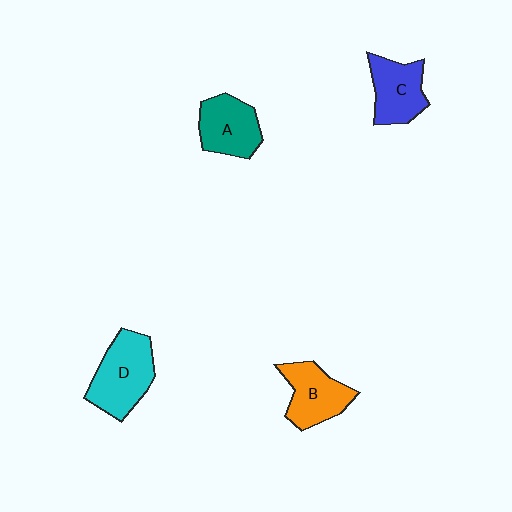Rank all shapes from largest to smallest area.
From largest to smallest: D (cyan), B (orange), A (teal), C (blue).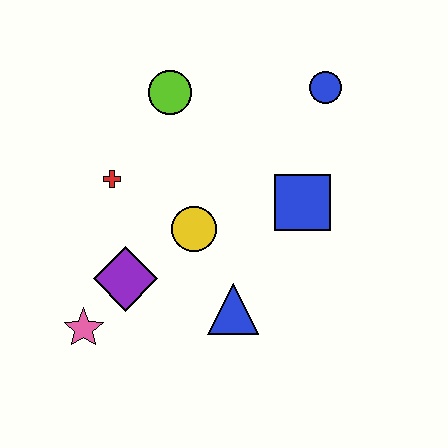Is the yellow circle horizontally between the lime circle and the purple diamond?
No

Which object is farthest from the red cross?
The blue circle is farthest from the red cross.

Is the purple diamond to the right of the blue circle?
No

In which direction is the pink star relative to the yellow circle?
The pink star is to the left of the yellow circle.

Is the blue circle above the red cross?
Yes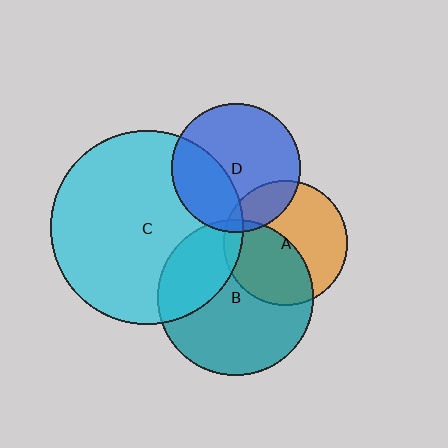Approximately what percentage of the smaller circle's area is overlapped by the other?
Approximately 10%.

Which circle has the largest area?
Circle C (cyan).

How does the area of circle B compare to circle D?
Approximately 1.5 times.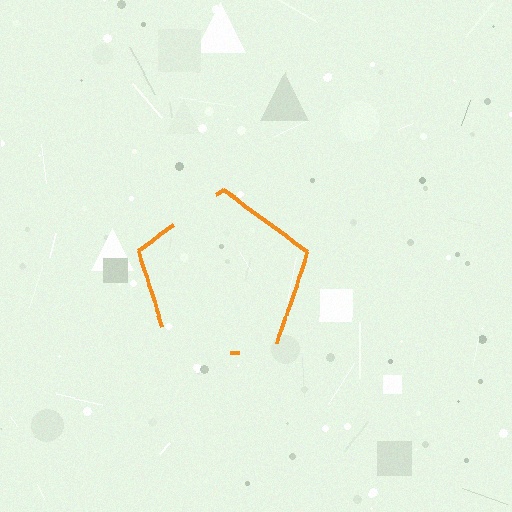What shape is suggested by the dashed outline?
The dashed outline suggests a pentagon.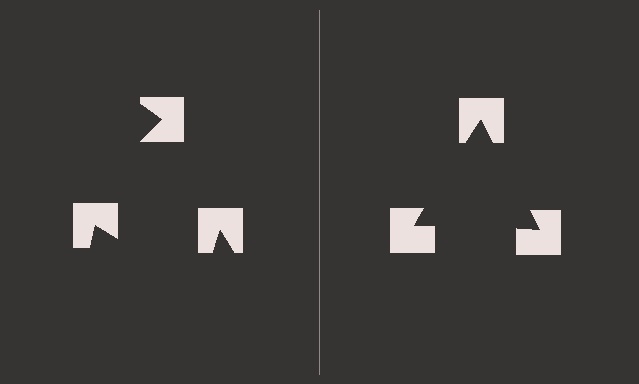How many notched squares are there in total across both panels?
6 — 3 on each side.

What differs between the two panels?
The notched squares are positioned identically on both sides; only the wedge orientations differ. On the right they align to a triangle; on the left they are misaligned.